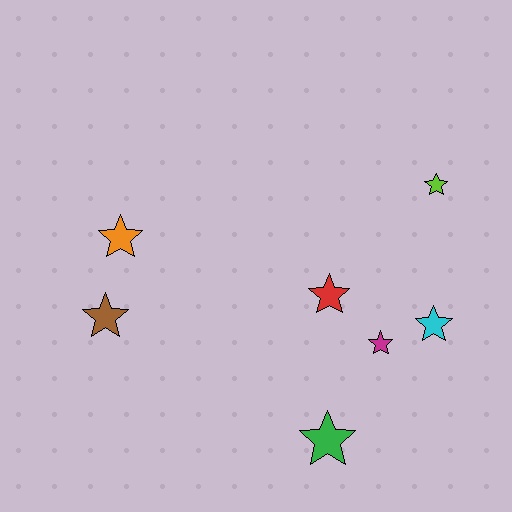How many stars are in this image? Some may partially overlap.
There are 7 stars.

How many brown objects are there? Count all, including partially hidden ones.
There is 1 brown object.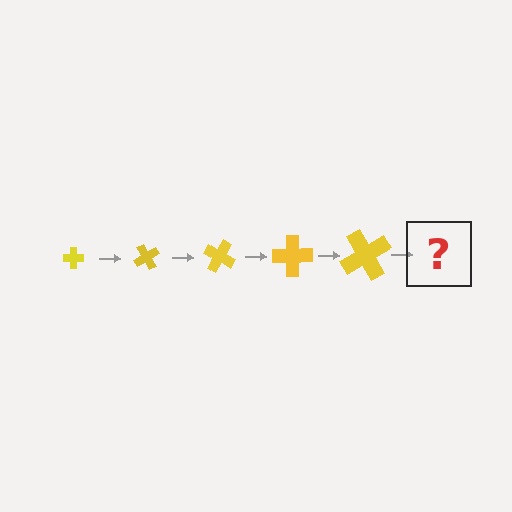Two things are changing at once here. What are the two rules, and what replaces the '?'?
The two rules are that the cross grows larger each step and it rotates 60 degrees each step. The '?' should be a cross, larger than the previous one and rotated 300 degrees from the start.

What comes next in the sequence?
The next element should be a cross, larger than the previous one and rotated 300 degrees from the start.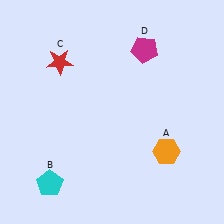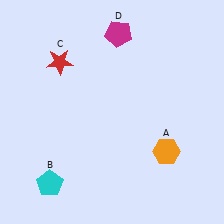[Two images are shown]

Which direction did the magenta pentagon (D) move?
The magenta pentagon (D) moved left.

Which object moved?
The magenta pentagon (D) moved left.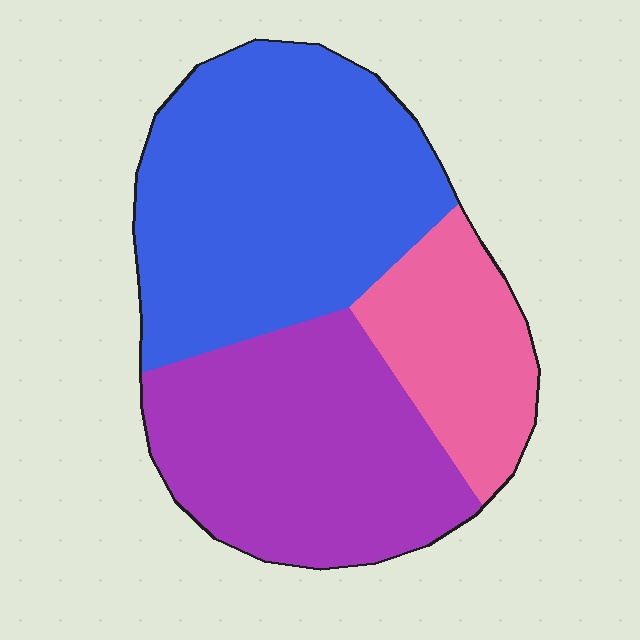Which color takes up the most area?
Blue, at roughly 45%.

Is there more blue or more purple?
Blue.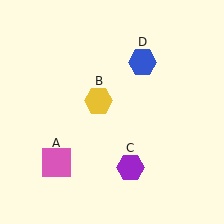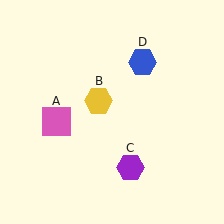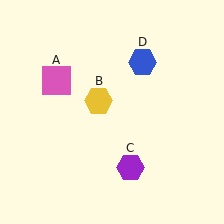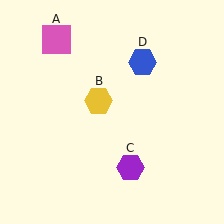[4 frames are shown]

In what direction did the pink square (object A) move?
The pink square (object A) moved up.